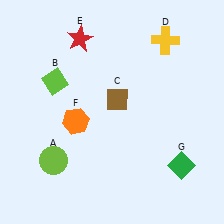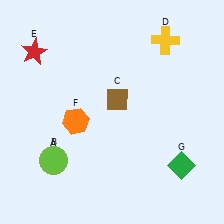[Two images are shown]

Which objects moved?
The objects that moved are: the lime diamond (B), the red star (E).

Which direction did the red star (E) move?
The red star (E) moved left.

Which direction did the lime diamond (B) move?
The lime diamond (B) moved down.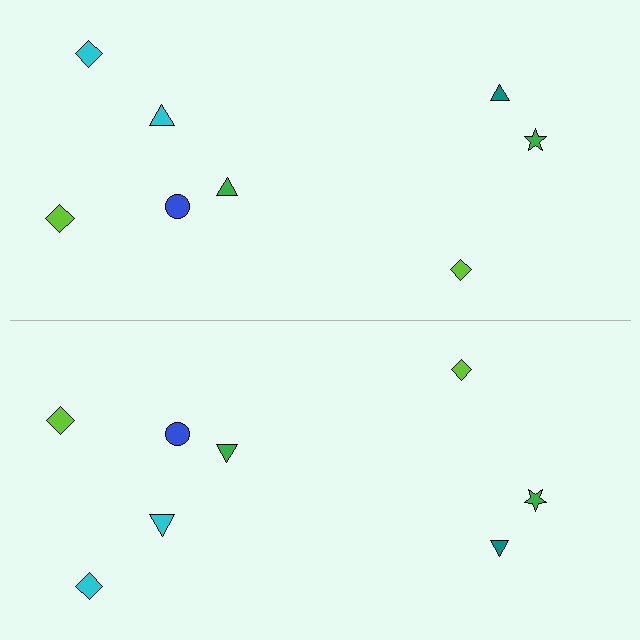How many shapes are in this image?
There are 16 shapes in this image.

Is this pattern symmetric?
Yes, this pattern has bilateral (reflection) symmetry.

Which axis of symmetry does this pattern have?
The pattern has a horizontal axis of symmetry running through the center of the image.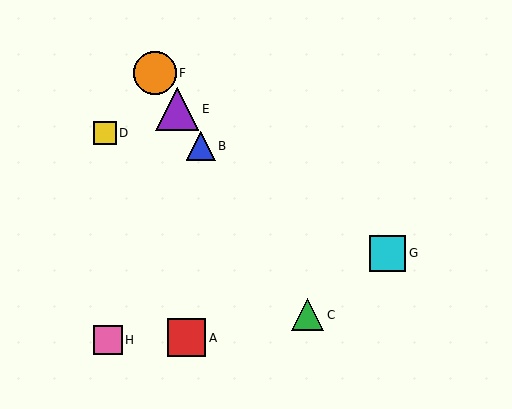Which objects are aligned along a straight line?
Objects B, C, E, F are aligned along a straight line.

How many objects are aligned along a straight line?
4 objects (B, C, E, F) are aligned along a straight line.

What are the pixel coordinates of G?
Object G is at (388, 253).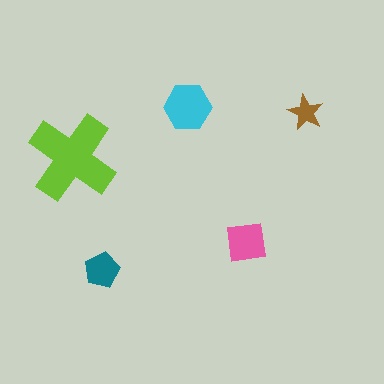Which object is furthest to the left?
The lime cross is leftmost.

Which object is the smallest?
The brown star.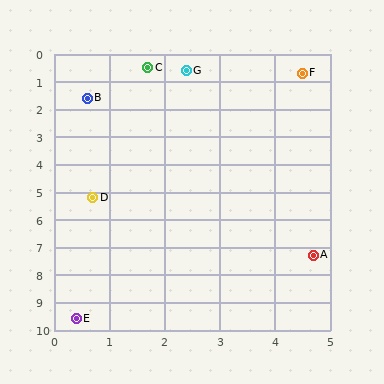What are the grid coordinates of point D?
Point D is at approximately (0.7, 5.2).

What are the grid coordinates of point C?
Point C is at approximately (1.7, 0.5).